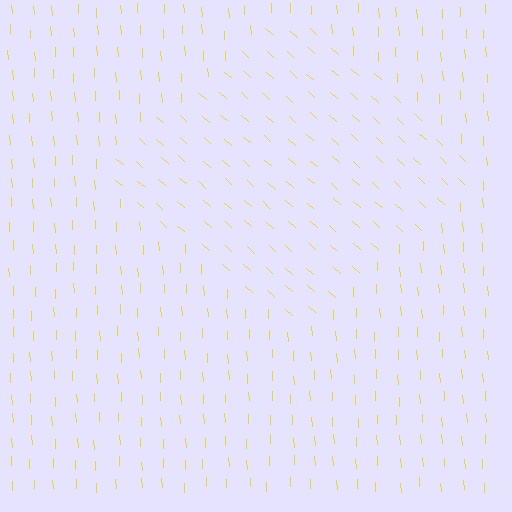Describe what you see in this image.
The image is filled with small yellow line segments. A diamond region in the image has lines oriented differently from the surrounding lines, creating a visible texture boundary.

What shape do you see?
I see a diamond.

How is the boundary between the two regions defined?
The boundary is defined purely by a change in line orientation (approximately 45 degrees difference). All lines are the same color and thickness.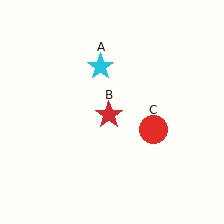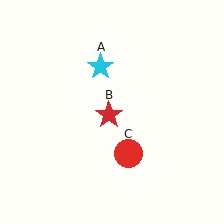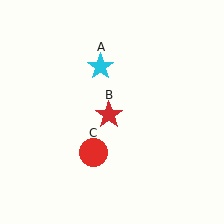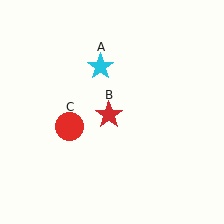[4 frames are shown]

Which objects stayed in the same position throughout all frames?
Cyan star (object A) and red star (object B) remained stationary.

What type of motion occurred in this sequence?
The red circle (object C) rotated clockwise around the center of the scene.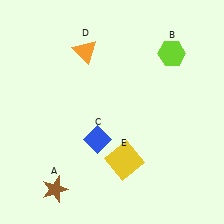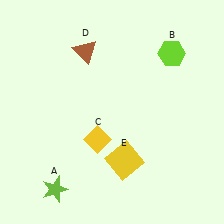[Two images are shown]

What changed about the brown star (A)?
In Image 1, A is brown. In Image 2, it changed to lime.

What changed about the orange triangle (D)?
In Image 1, D is orange. In Image 2, it changed to brown.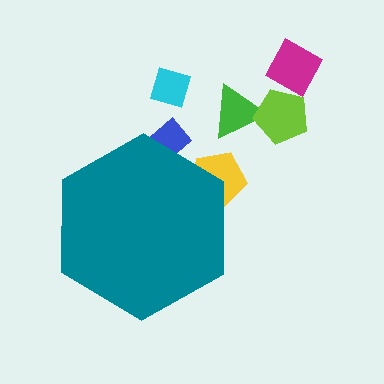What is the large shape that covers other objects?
A teal hexagon.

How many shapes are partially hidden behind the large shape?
2 shapes are partially hidden.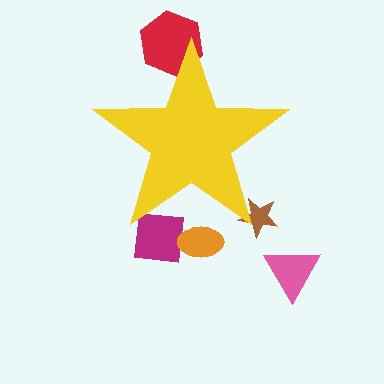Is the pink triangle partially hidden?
No, the pink triangle is fully visible.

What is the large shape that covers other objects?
A yellow star.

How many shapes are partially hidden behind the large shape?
4 shapes are partially hidden.